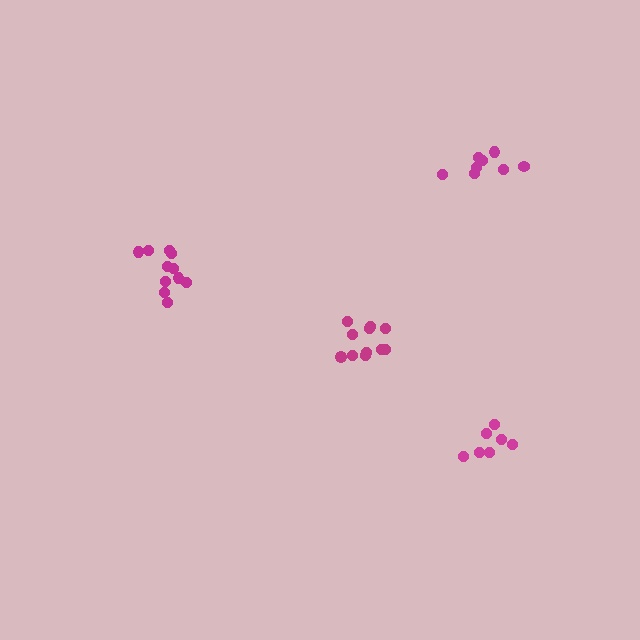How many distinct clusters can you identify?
There are 4 distinct clusters.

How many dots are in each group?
Group 1: 11 dots, Group 2: 11 dots, Group 3: 8 dots, Group 4: 7 dots (37 total).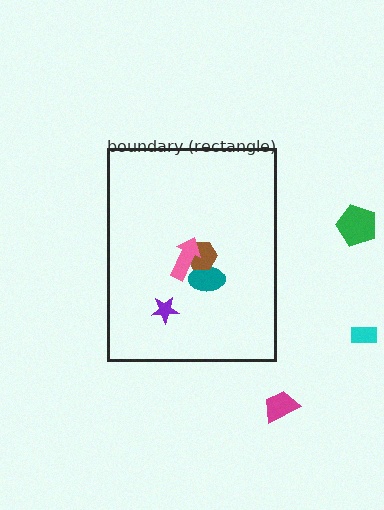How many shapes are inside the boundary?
4 inside, 3 outside.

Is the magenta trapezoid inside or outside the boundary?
Outside.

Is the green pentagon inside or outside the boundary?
Outside.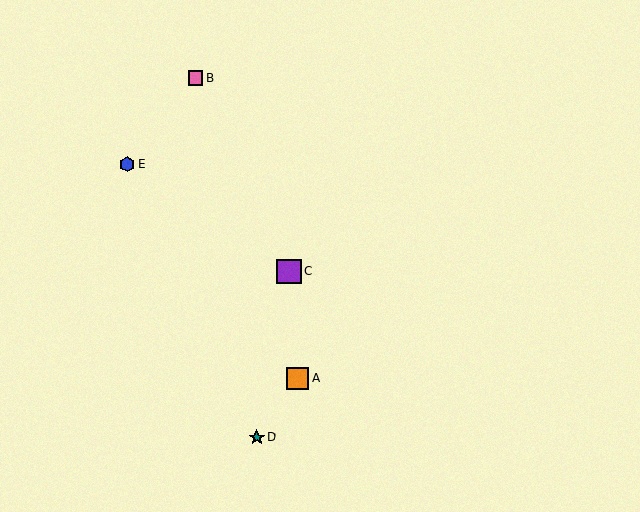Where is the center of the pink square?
The center of the pink square is at (196, 78).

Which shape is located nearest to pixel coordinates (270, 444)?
The teal star (labeled D) at (257, 437) is nearest to that location.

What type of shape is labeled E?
Shape E is a blue hexagon.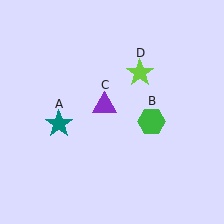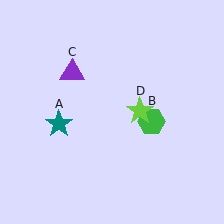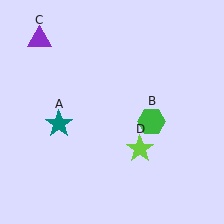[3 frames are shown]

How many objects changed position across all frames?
2 objects changed position: purple triangle (object C), lime star (object D).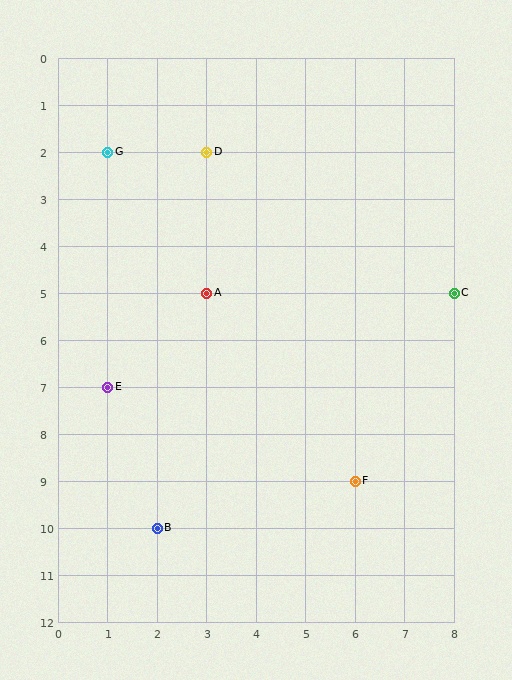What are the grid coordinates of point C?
Point C is at grid coordinates (8, 5).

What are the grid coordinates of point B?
Point B is at grid coordinates (2, 10).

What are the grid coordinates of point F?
Point F is at grid coordinates (6, 9).